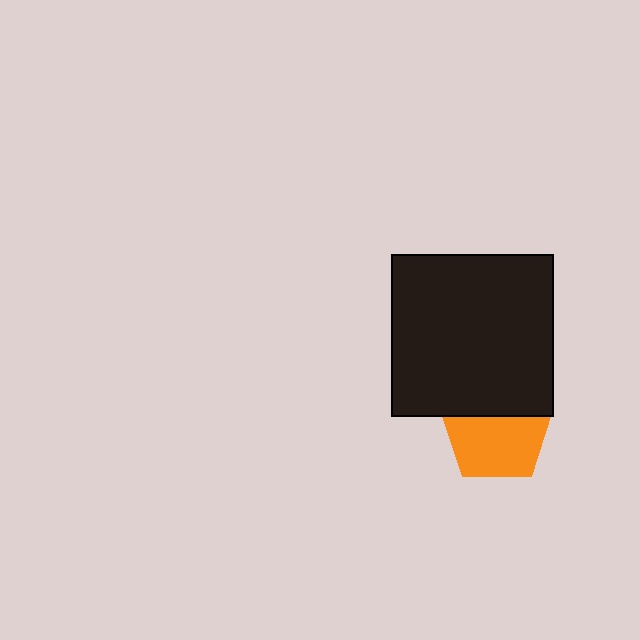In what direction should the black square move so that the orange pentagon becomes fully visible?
The black square should move up. That is the shortest direction to clear the overlap and leave the orange pentagon fully visible.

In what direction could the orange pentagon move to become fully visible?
The orange pentagon could move down. That would shift it out from behind the black square entirely.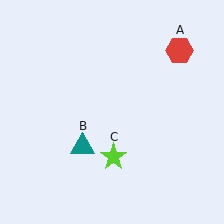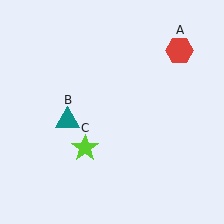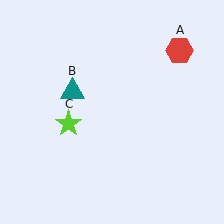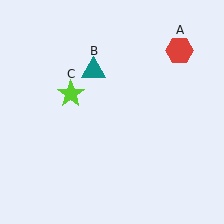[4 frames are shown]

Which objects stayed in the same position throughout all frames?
Red hexagon (object A) remained stationary.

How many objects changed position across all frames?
2 objects changed position: teal triangle (object B), lime star (object C).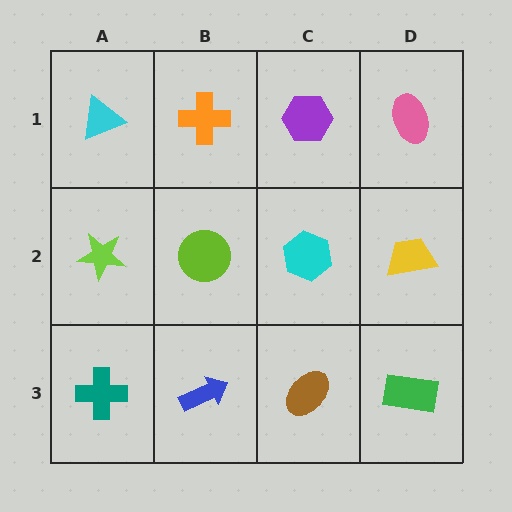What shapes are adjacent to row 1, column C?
A cyan hexagon (row 2, column C), an orange cross (row 1, column B), a pink ellipse (row 1, column D).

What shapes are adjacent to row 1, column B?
A lime circle (row 2, column B), a cyan triangle (row 1, column A), a purple hexagon (row 1, column C).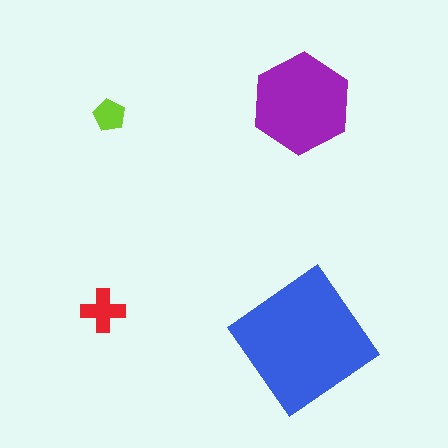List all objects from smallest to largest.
The lime pentagon, the red cross, the purple hexagon, the blue diamond.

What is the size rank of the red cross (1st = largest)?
3rd.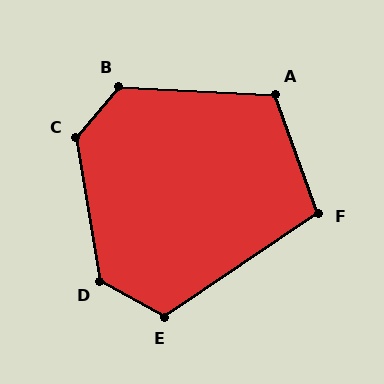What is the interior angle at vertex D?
Approximately 129 degrees (obtuse).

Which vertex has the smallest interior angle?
F, at approximately 104 degrees.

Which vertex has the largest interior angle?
C, at approximately 130 degrees.